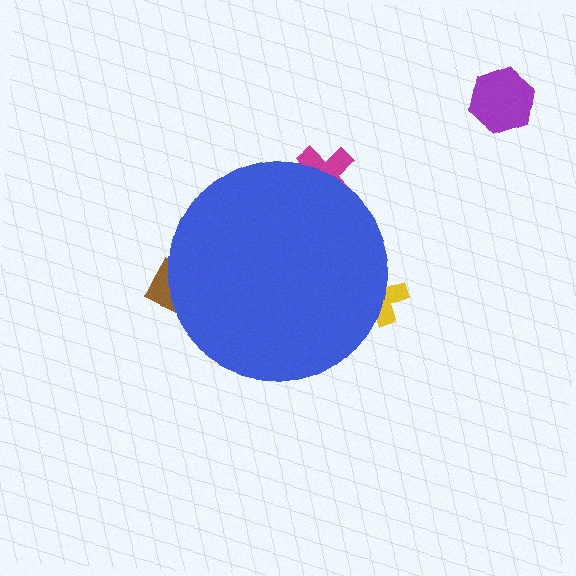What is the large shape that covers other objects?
A blue circle.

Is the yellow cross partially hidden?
Yes, the yellow cross is partially hidden behind the blue circle.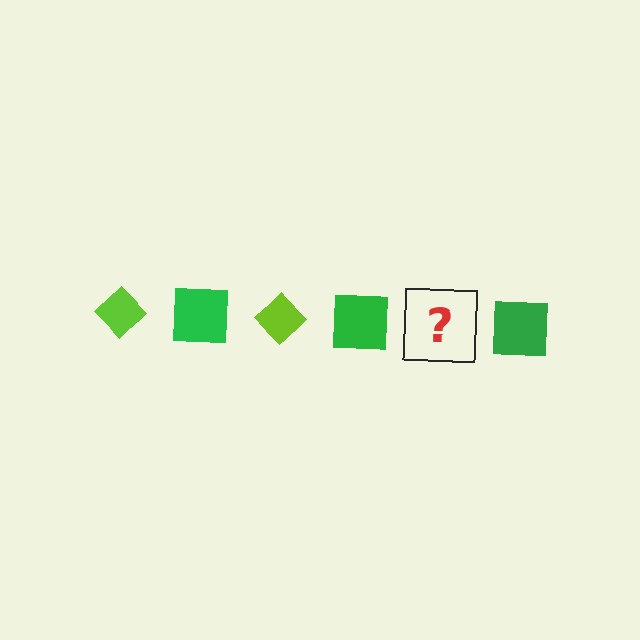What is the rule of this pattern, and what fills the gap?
The rule is that the pattern alternates between lime diamond and green square. The gap should be filled with a lime diamond.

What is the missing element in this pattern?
The missing element is a lime diamond.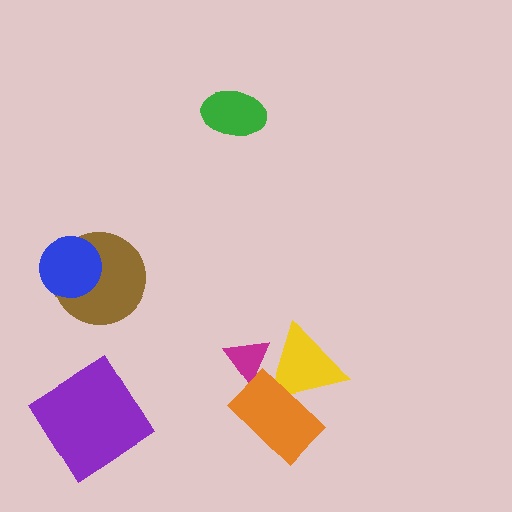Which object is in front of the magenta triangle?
The yellow triangle is in front of the magenta triangle.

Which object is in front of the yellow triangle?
The orange rectangle is in front of the yellow triangle.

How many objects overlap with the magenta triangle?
1 object overlaps with the magenta triangle.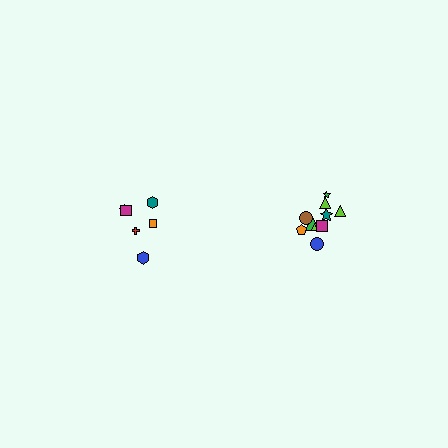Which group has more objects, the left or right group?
The right group.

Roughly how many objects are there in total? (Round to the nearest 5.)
Roughly 15 objects in total.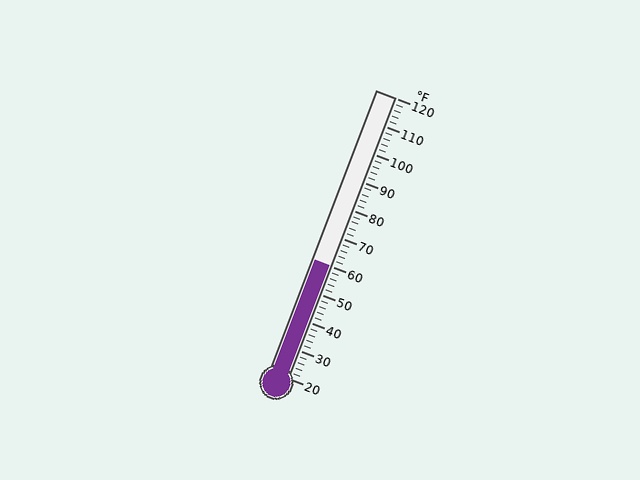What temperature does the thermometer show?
The thermometer shows approximately 60°F.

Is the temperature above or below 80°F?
The temperature is below 80°F.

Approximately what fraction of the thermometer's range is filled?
The thermometer is filled to approximately 40% of its range.